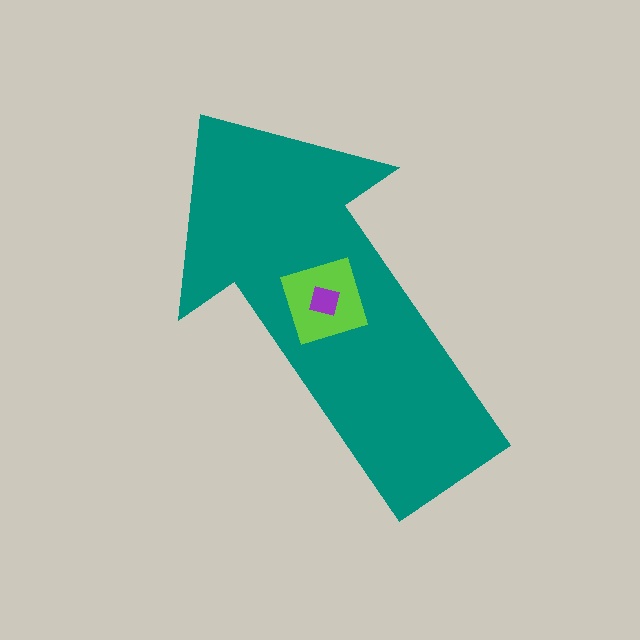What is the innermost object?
The purple square.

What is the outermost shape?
The teal arrow.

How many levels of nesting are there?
3.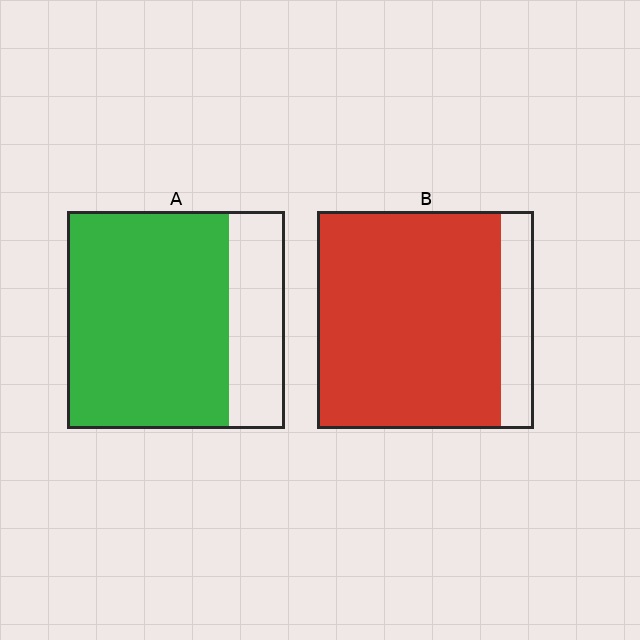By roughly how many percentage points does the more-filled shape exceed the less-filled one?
By roughly 10 percentage points (B over A).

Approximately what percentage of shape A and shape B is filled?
A is approximately 75% and B is approximately 85%.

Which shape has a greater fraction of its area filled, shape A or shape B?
Shape B.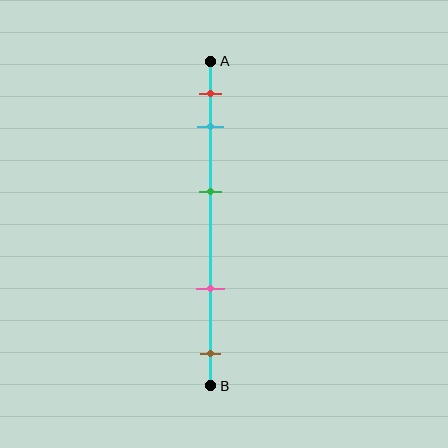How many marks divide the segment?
There are 5 marks dividing the segment.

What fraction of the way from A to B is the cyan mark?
The cyan mark is approximately 20% (0.2) of the way from A to B.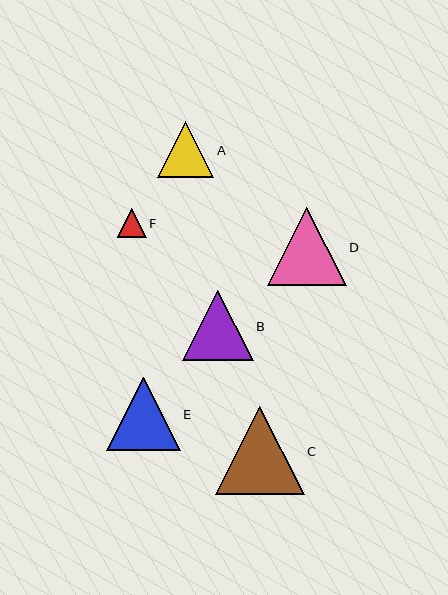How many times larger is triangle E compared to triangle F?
Triangle E is approximately 2.5 times the size of triangle F.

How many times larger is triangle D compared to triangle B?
Triangle D is approximately 1.1 times the size of triangle B.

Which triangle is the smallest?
Triangle F is the smallest with a size of approximately 29 pixels.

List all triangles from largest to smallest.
From largest to smallest: C, D, E, B, A, F.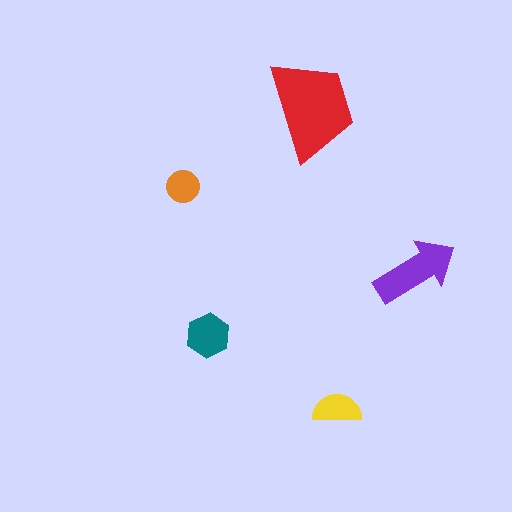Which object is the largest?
The red trapezoid.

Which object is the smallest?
The orange circle.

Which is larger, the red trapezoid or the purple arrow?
The red trapezoid.